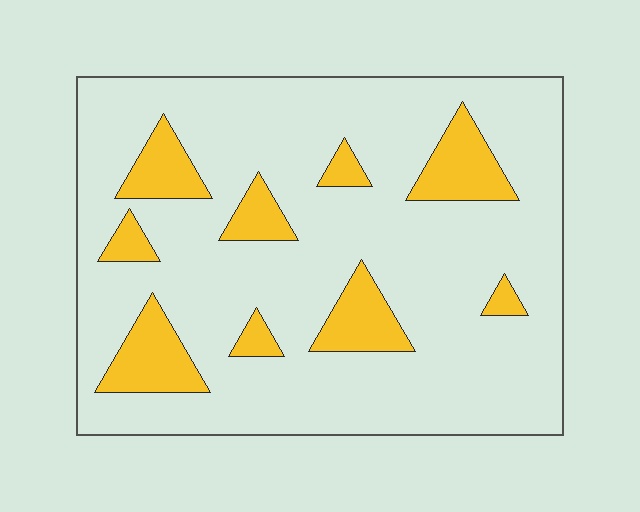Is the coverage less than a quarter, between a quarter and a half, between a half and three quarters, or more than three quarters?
Less than a quarter.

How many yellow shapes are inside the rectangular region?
9.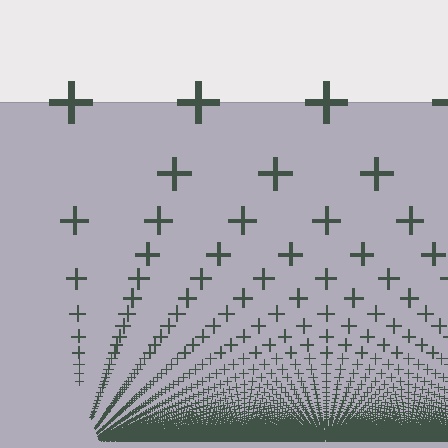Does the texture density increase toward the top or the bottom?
Density increases toward the bottom.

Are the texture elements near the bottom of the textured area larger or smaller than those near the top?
Smaller. The gradient is inverted — elements near the bottom are smaller and denser.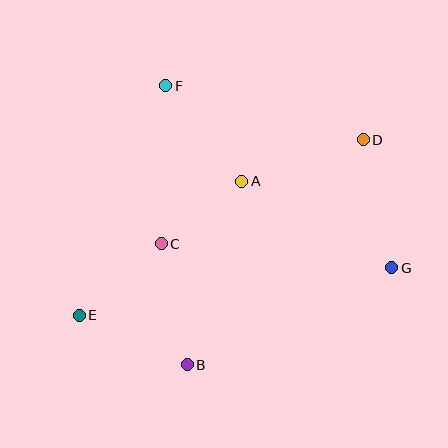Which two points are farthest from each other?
Points D and E are farthest from each other.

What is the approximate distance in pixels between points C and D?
The distance between C and D is approximately 227 pixels.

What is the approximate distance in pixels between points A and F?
The distance between A and F is approximately 122 pixels.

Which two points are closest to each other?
Points A and C are closest to each other.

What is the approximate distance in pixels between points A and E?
The distance between A and E is approximately 211 pixels.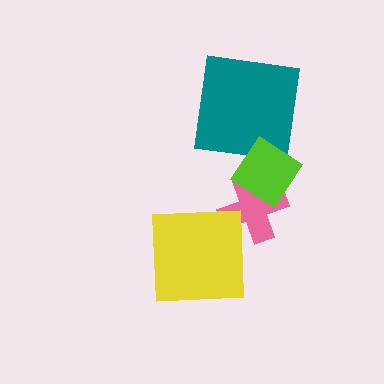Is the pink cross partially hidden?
Yes, it is partially covered by another shape.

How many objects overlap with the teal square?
1 object overlaps with the teal square.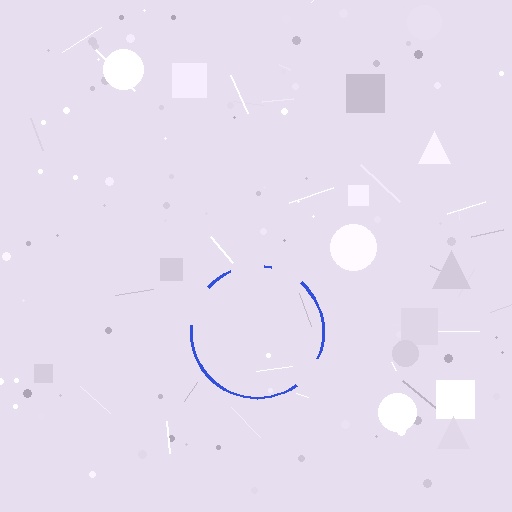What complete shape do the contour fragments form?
The contour fragments form a circle.